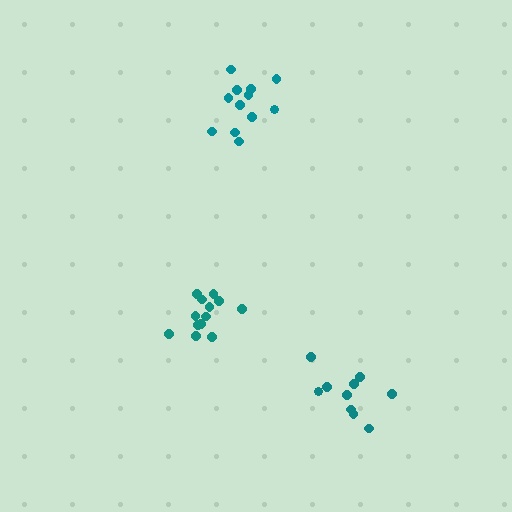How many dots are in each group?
Group 1: 12 dots, Group 2: 13 dots, Group 3: 10 dots (35 total).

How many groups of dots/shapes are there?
There are 3 groups.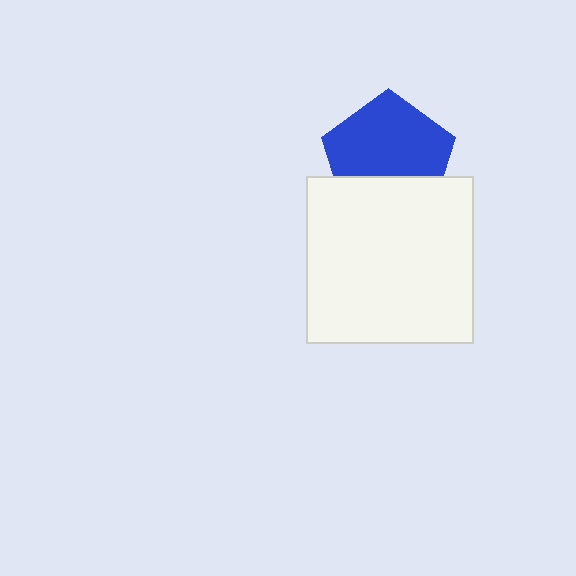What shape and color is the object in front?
The object in front is a white square.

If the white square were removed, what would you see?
You would see the complete blue pentagon.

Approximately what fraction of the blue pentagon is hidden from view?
Roughly 34% of the blue pentagon is hidden behind the white square.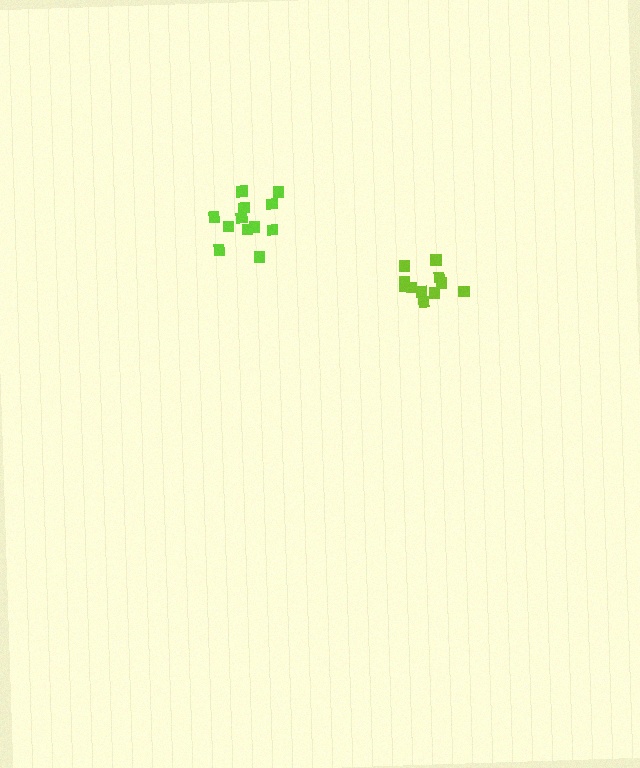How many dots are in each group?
Group 1: 12 dots, Group 2: 11 dots (23 total).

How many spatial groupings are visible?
There are 2 spatial groupings.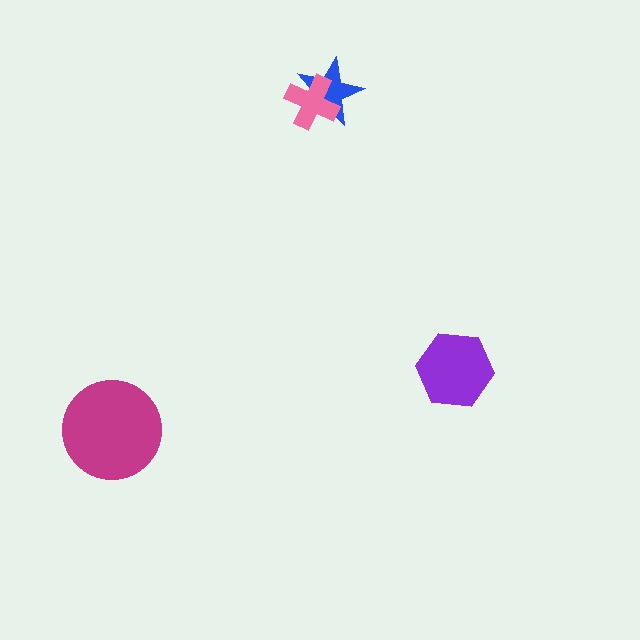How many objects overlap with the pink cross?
1 object overlaps with the pink cross.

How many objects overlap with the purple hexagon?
0 objects overlap with the purple hexagon.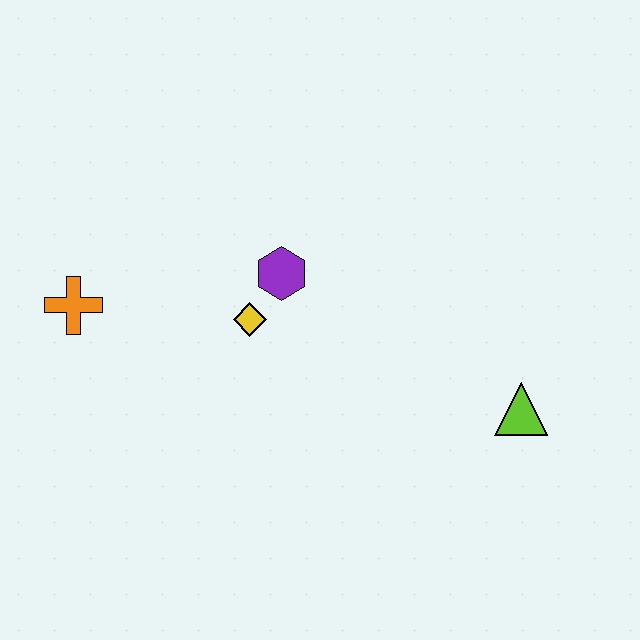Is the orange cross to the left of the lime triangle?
Yes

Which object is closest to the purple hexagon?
The yellow diamond is closest to the purple hexagon.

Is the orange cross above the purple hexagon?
No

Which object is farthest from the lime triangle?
The orange cross is farthest from the lime triangle.